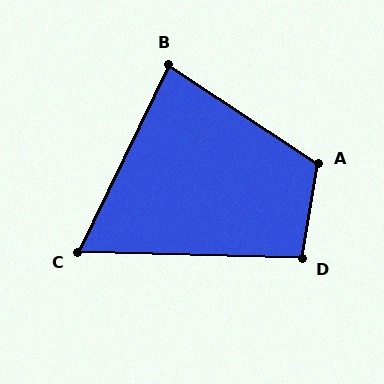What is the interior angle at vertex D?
Approximately 98 degrees (obtuse).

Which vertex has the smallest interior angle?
C, at approximately 66 degrees.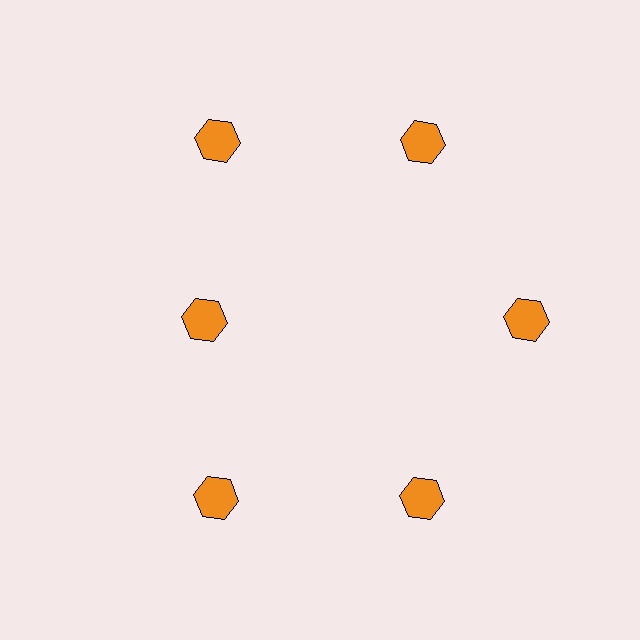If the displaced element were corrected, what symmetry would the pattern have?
It would have 6-fold rotational symmetry — the pattern would map onto itself every 60 degrees.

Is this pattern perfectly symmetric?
No. The 6 orange hexagons are arranged in a ring, but one element near the 9 o'clock position is pulled inward toward the center, breaking the 6-fold rotational symmetry.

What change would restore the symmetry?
The symmetry would be restored by moving it outward, back onto the ring so that all 6 hexagons sit at equal angles and equal distance from the center.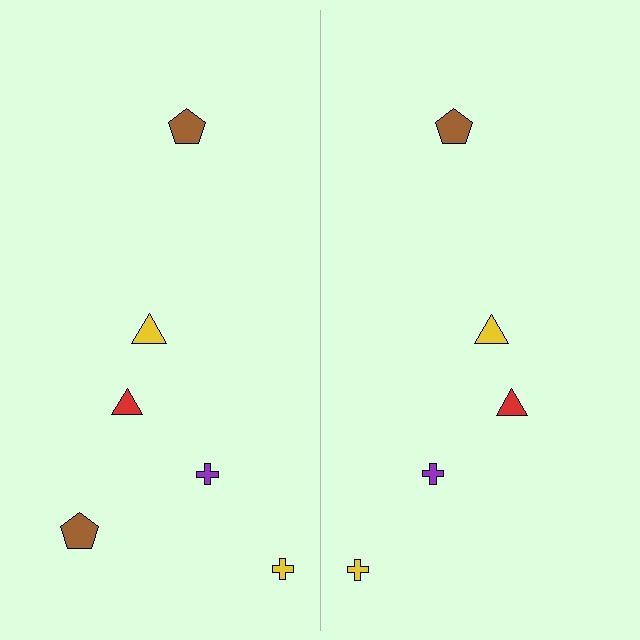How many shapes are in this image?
There are 11 shapes in this image.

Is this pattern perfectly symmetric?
No, the pattern is not perfectly symmetric. A brown pentagon is missing from the right side.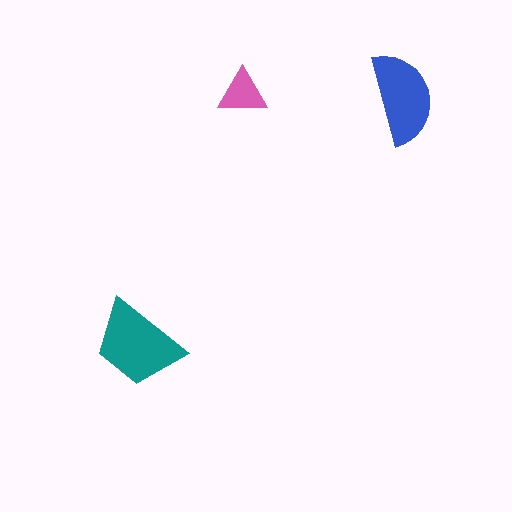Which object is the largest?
The teal trapezoid.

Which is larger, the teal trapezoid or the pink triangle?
The teal trapezoid.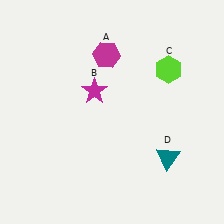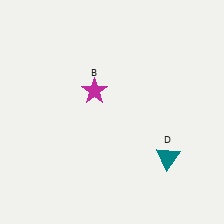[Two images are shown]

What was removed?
The magenta hexagon (A), the lime hexagon (C) were removed in Image 2.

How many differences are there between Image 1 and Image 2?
There are 2 differences between the two images.